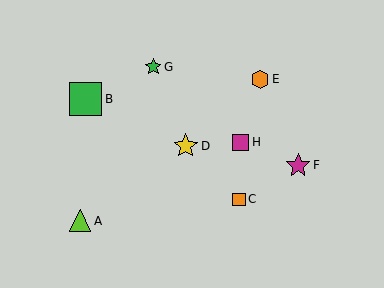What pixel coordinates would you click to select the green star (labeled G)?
Click at (153, 67) to select the green star G.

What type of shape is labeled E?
Shape E is an orange hexagon.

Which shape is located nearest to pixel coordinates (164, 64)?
The green star (labeled G) at (153, 67) is nearest to that location.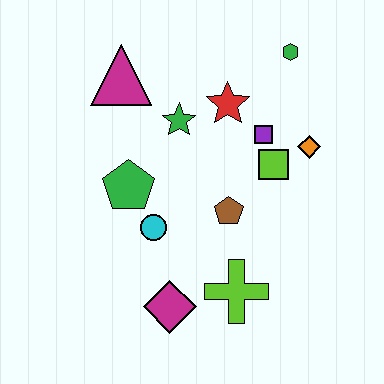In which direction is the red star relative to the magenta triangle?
The red star is to the right of the magenta triangle.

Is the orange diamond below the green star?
Yes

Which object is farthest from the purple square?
The magenta diamond is farthest from the purple square.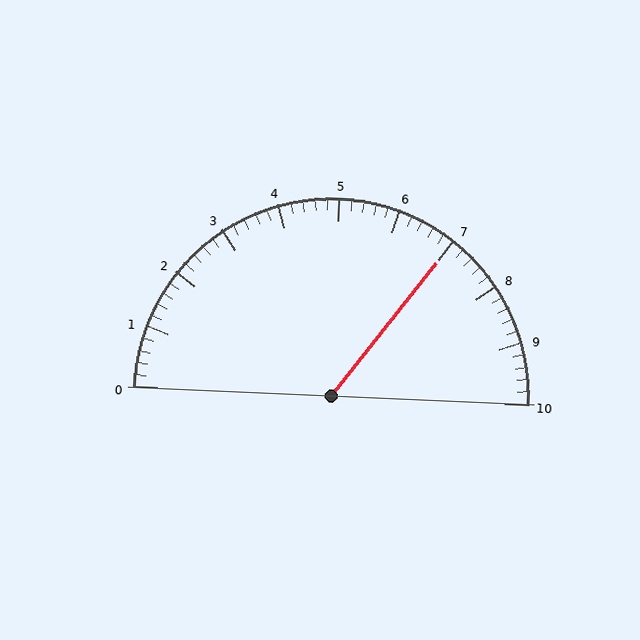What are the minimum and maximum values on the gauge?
The gauge ranges from 0 to 10.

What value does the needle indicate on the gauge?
The needle indicates approximately 7.0.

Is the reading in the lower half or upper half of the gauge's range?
The reading is in the upper half of the range (0 to 10).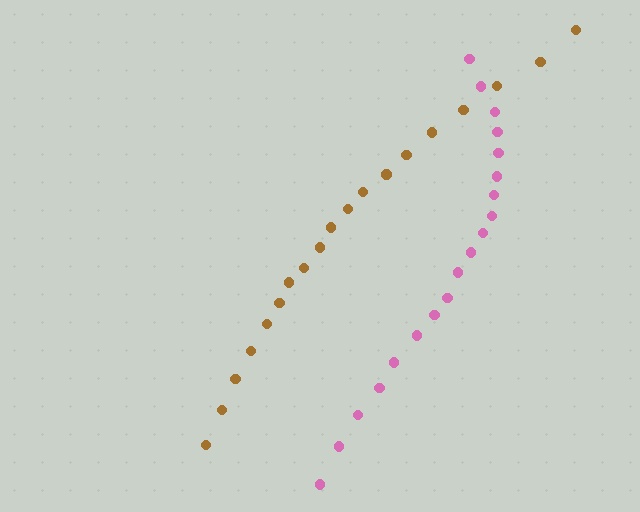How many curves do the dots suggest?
There are 2 distinct paths.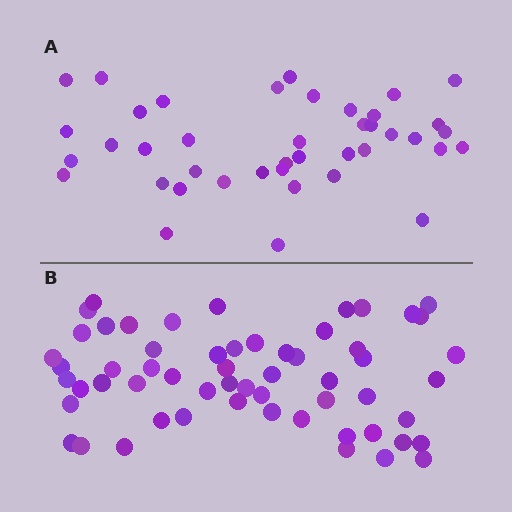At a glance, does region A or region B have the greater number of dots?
Region B (the bottom region) has more dots.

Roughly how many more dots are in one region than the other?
Region B has approximately 15 more dots than region A.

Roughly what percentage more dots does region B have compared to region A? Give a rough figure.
About 40% more.